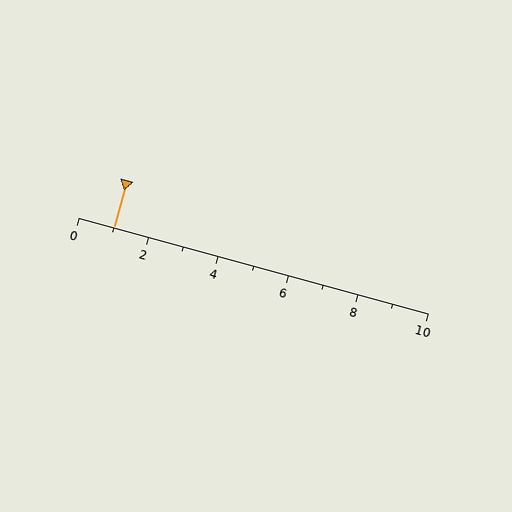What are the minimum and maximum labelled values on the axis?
The axis runs from 0 to 10.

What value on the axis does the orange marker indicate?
The marker indicates approximately 1.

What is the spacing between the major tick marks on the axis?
The major ticks are spaced 2 apart.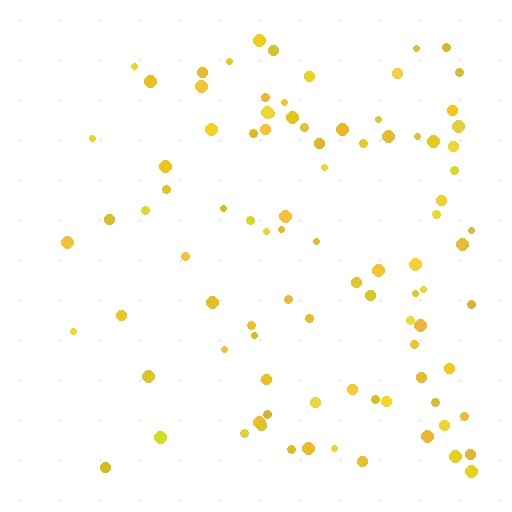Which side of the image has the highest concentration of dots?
The right.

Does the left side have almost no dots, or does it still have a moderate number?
Still a moderate number, just noticeably fewer than the right.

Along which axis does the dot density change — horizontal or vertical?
Horizontal.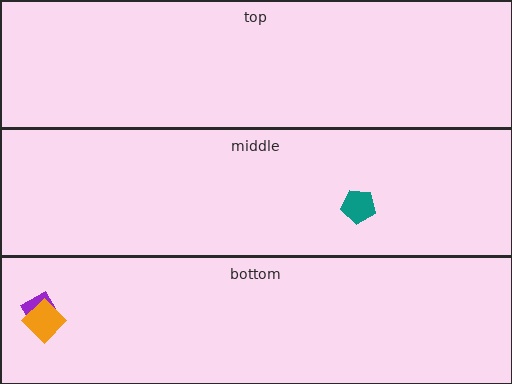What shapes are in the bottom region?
The purple square, the orange diamond.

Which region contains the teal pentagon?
The middle region.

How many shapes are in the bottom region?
2.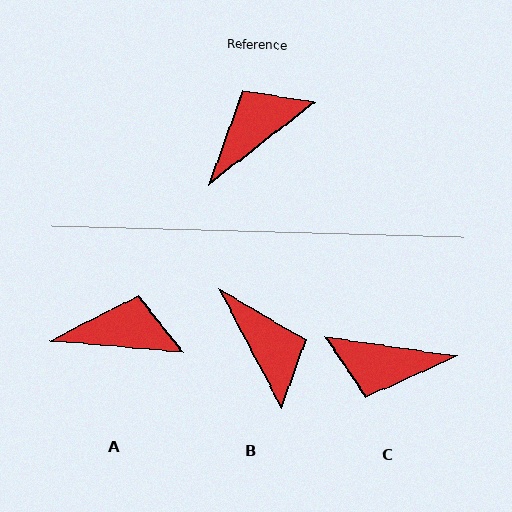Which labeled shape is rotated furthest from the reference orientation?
C, about 134 degrees away.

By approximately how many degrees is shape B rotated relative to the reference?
Approximately 100 degrees clockwise.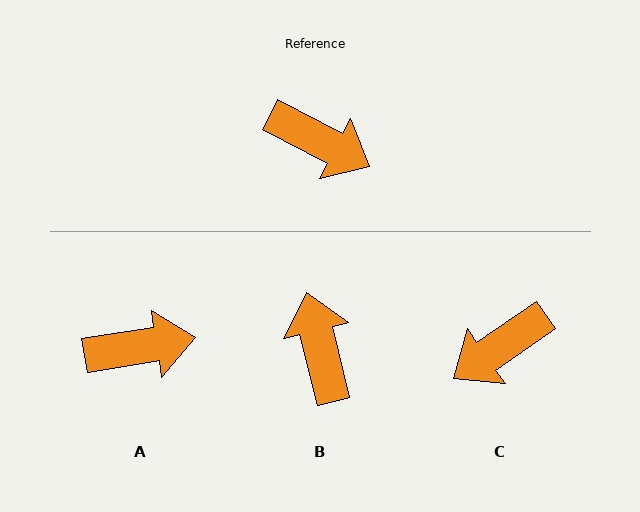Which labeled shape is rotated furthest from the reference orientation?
B, about 132 degrees away.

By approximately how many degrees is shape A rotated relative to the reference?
Approximately 37 degrees counter-clockwise.